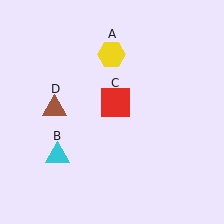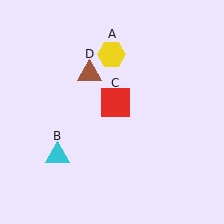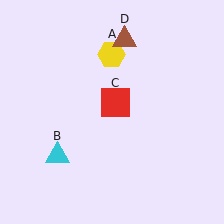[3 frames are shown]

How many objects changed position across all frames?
1 object changed position: brown triangle (object D).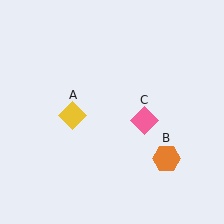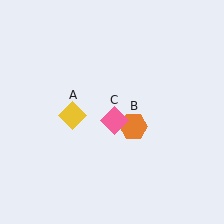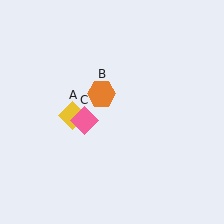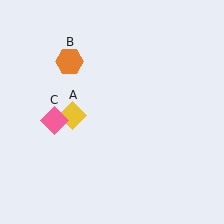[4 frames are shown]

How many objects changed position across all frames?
2 objects changed position: orange hexagon (object B), pink diamond (object C).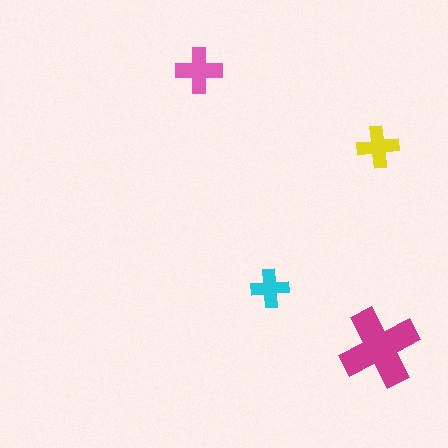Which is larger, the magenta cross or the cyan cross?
The magenta one.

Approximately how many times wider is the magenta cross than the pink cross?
About 1.5 times wider.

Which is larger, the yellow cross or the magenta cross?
The magenta one.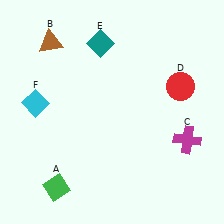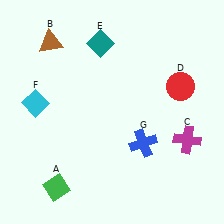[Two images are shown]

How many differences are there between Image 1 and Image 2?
There is 1 difference between the two images.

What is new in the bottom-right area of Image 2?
A blue cross (G) was added in the bottom-right area of Image 2.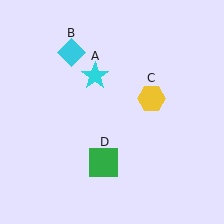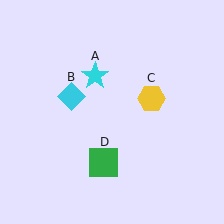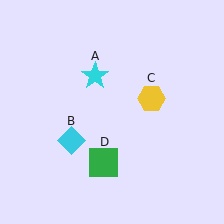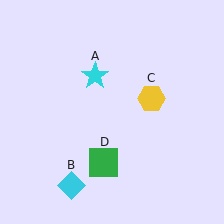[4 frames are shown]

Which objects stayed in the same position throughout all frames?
Cyan star (object A) and yellow hexagon (object C) and green square (object D) remained stationary.